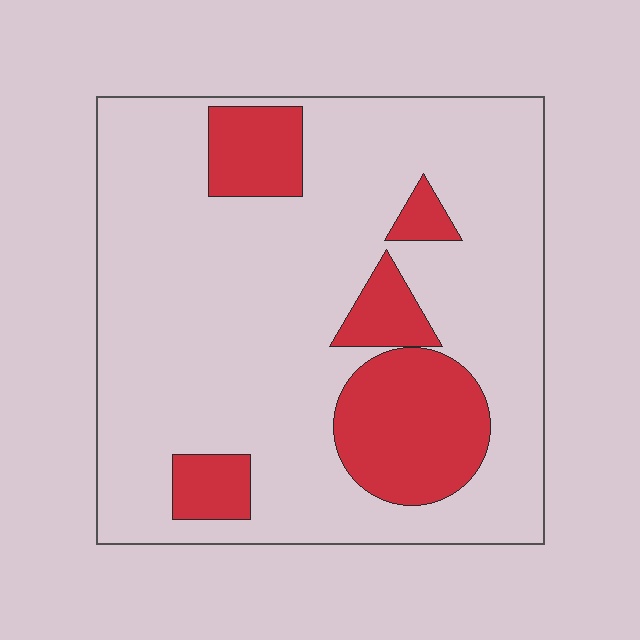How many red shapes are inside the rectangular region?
5.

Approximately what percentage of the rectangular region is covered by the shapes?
Approximately 20%.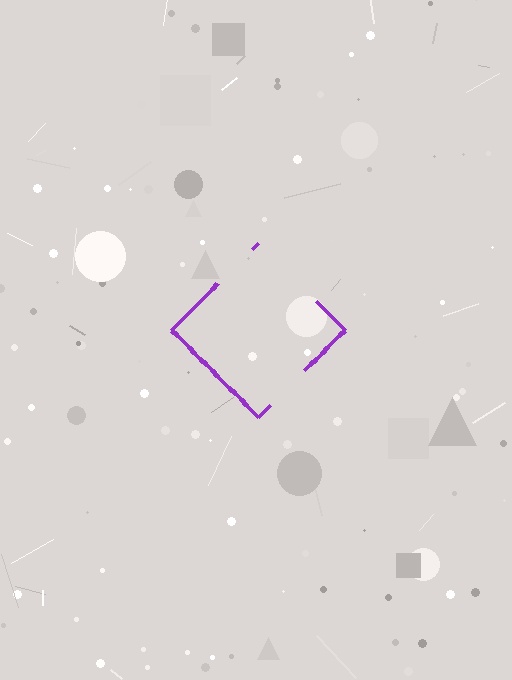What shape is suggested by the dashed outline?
The dashed outline suggests a diamond.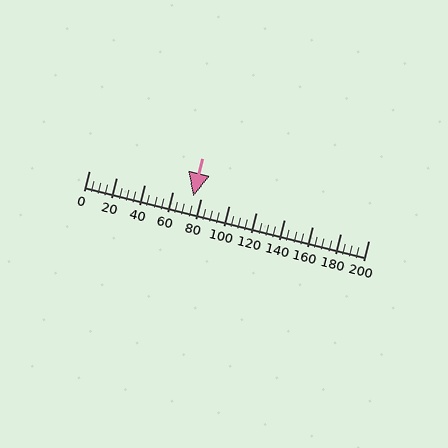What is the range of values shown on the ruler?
The ruler shows values from 0 to 200.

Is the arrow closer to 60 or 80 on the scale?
The arrow is closer to 80.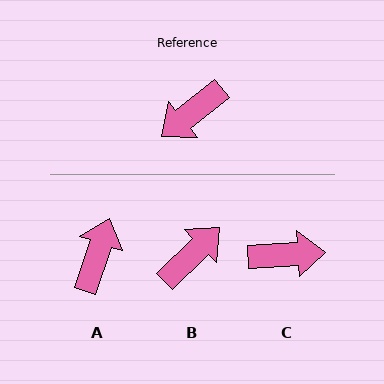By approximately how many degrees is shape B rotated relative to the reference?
Approximately 174 degrees clockwise.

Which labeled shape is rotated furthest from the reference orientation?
B, about 174 degrees away.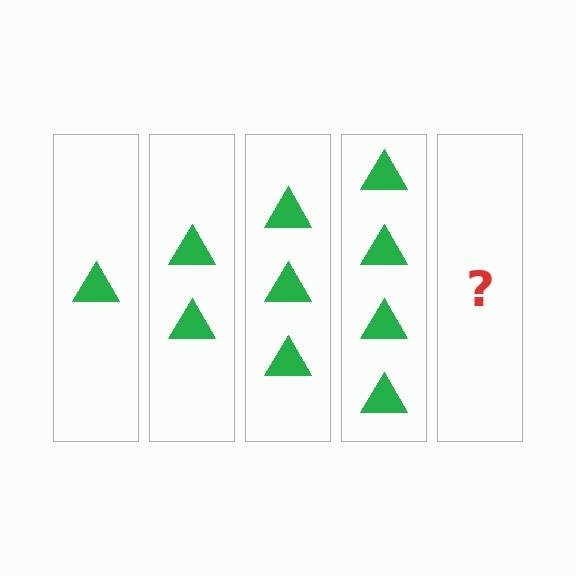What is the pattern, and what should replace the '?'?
The pattern is that each step adds one more triangle. The '?' should be 5 triangles.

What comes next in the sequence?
The next element should be 5 triangles.